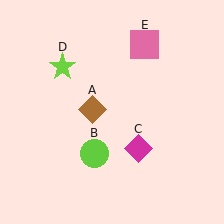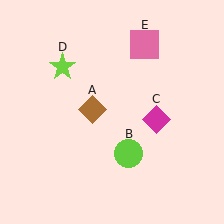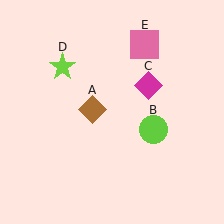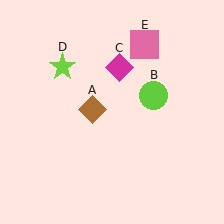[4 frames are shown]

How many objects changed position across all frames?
2 objects changed position: lime circle (object B), magenta diamond (object C).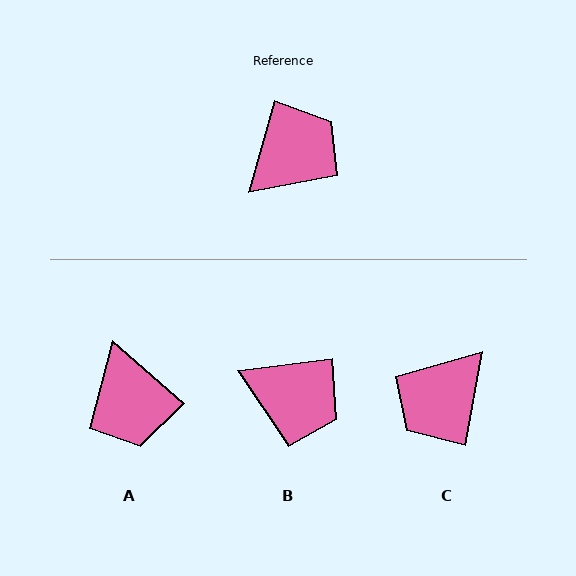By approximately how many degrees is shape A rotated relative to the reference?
Approximately 115 degrees clockwise.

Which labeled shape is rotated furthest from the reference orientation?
C, about 174 degrees away.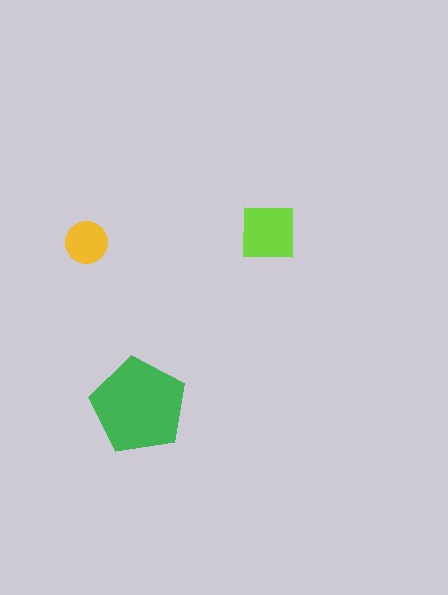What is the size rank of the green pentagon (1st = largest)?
1st.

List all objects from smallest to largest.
The yellow circle, the lime square, the green pentagon.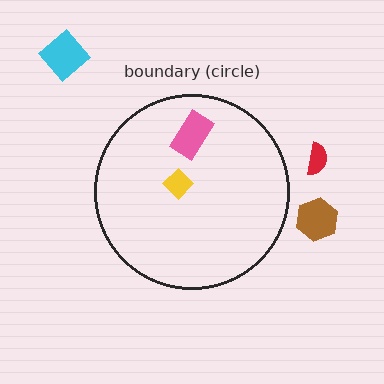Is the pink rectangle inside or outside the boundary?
Inside.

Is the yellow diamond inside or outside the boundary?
Inside.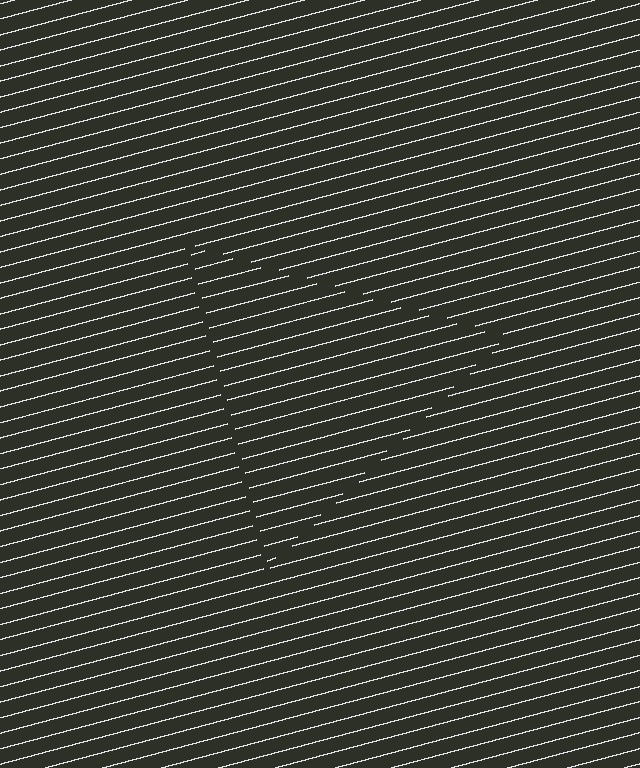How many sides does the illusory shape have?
3 sides — the line-ends trace a triangle.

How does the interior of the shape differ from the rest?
The interior of the shape contains the same grating, shifted by half a period — the contour is defined by the phase discontinuity where line-ends from the inner and outer gratings abut.